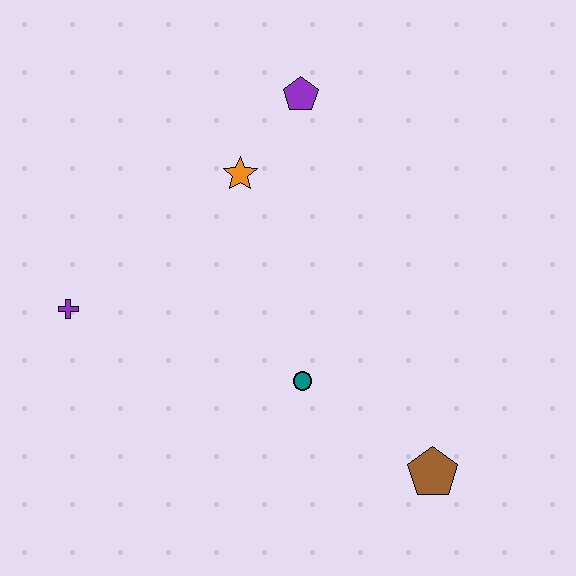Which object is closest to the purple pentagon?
The orange star is closest to the purple pentagon.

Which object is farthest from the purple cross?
The brown pentagon is farthest from the purple cross.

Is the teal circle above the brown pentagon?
Yes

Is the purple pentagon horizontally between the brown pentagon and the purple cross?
Yes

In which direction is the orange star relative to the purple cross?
The orange star is to the right of the purple cross.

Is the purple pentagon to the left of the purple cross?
No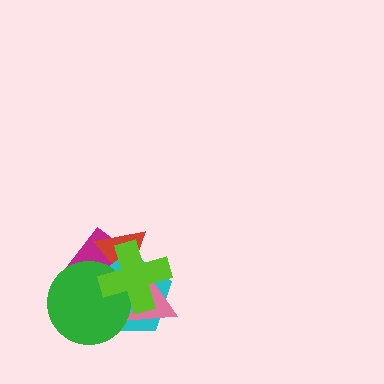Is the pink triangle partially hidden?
Yes, it is partially covered by another shape.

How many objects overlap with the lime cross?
5 objects overlap with the lime cross.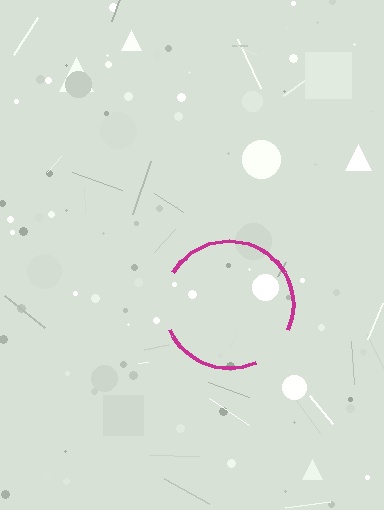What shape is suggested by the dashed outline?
The dashed outline suggests a circle.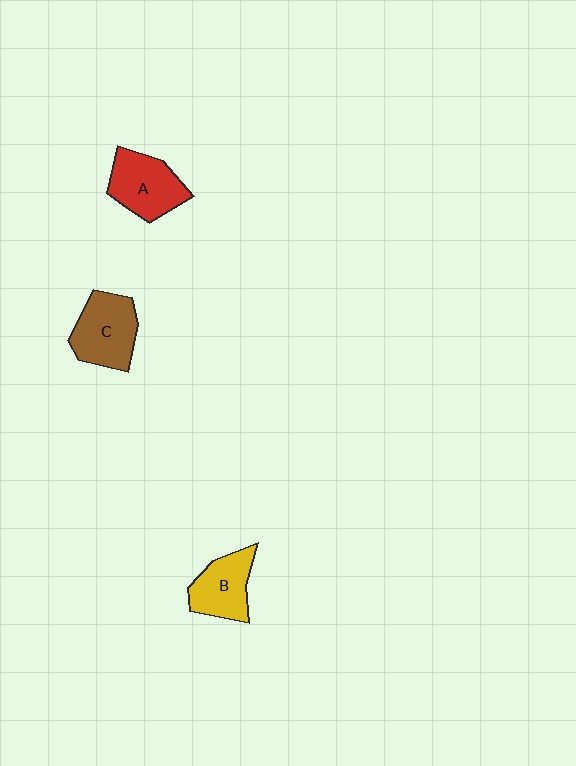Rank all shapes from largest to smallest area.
From largest to smallest: C (brown), A (red), B (yellow).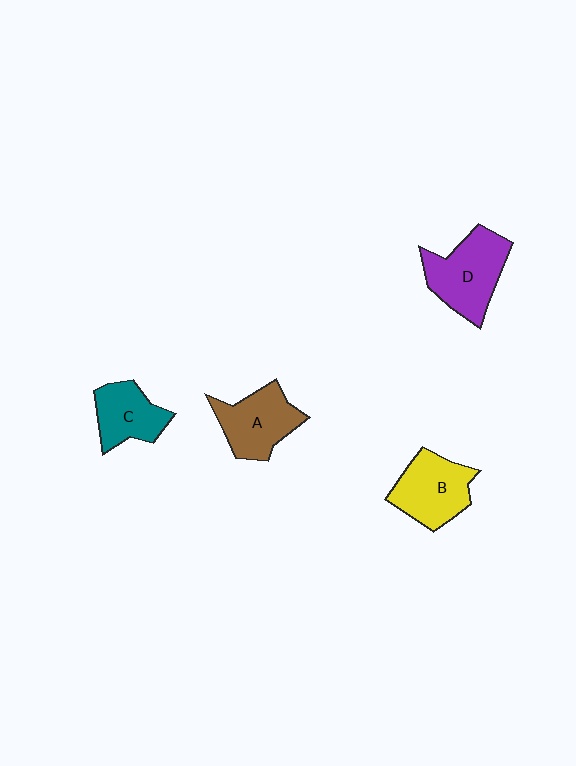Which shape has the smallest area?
Shape C (teal).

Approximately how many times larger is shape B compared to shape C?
Approximately 1.3 times.